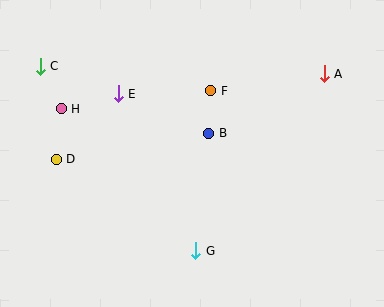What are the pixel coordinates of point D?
Point D is at (56, 159).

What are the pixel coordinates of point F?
Point F is at (211, 91).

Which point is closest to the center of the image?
Point B at (209, 133) is closest to the center.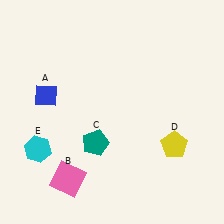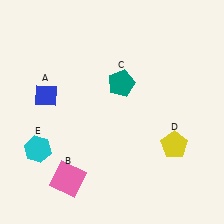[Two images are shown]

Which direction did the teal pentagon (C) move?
The teal pentagon (C) moved up.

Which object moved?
The teal pentagon (C) moved up.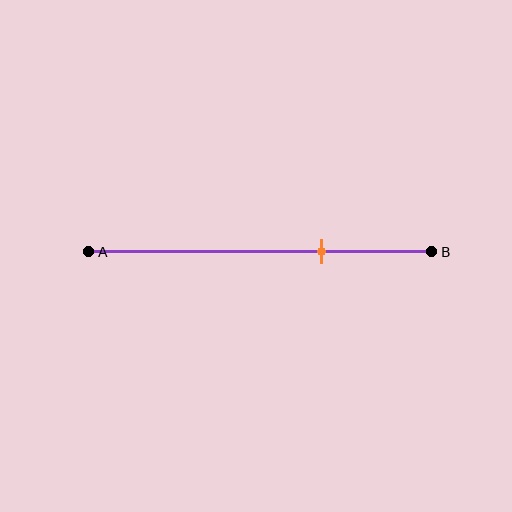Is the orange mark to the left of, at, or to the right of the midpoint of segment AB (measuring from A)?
The orange mark is to the right of the midpoint of segment AB.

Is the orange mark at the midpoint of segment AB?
No, the mark is at about 70% from A, not at the 50% midpoint.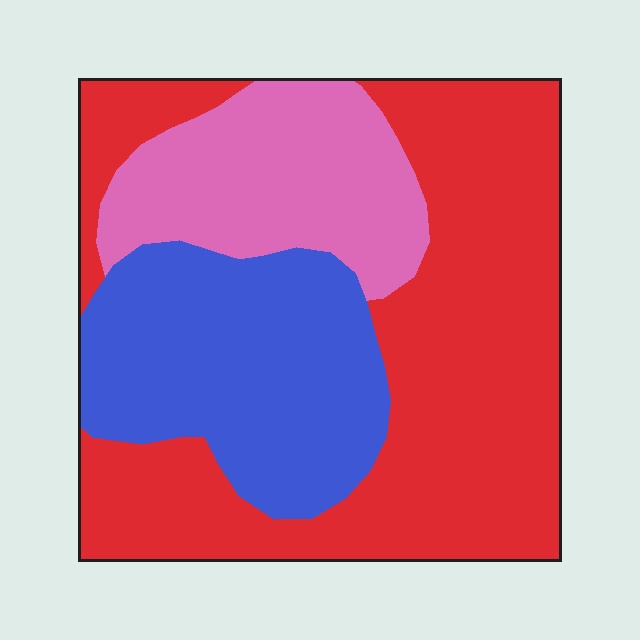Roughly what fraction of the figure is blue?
Blue covers about 30% of the figure.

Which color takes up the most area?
Red, at roughly 50%.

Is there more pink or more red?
Red.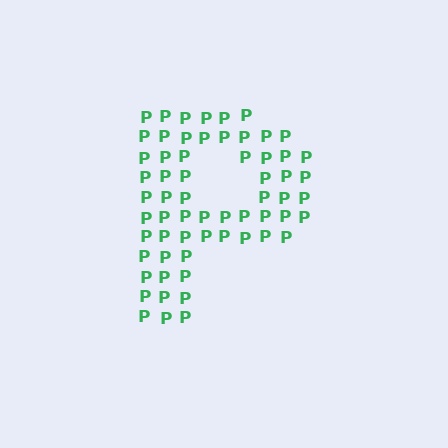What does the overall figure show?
The overall figure shows the letter P.